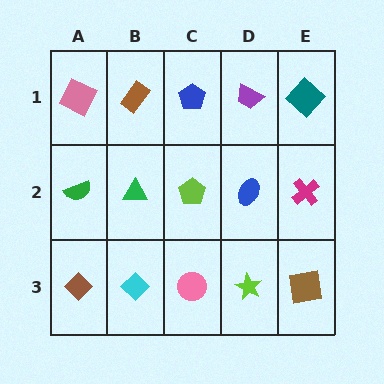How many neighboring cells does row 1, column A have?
2.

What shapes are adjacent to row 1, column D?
A blue ellipse (row 2, column D), a blue pentagon (row 1, column C), a teal diamond (row 1, column E).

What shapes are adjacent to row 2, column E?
A teal diamond (row 1, column E), a brown square (row 3, column E), a blue ellipse (row 2, column D).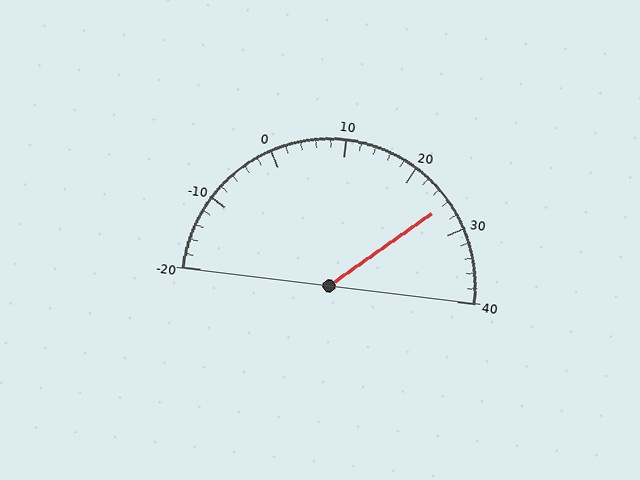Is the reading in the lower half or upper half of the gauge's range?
The reading is in the upper half of the range (-20 to 40).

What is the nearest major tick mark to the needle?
The nearest major tick mark is 30.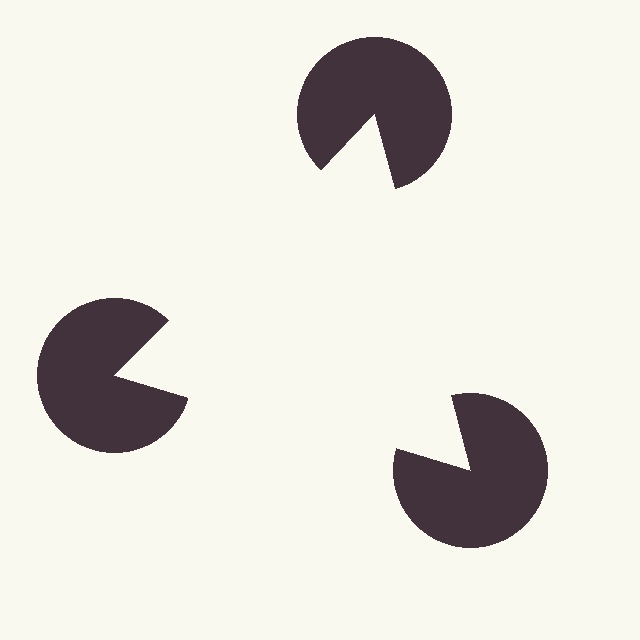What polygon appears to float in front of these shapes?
An illusory triangle — its edges are inferred from the aligned wedge cuts in the pac-man discs, not physically drawn.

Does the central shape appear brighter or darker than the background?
It typically appears slightly brighter than the background, even though no actual brightness change is drawn.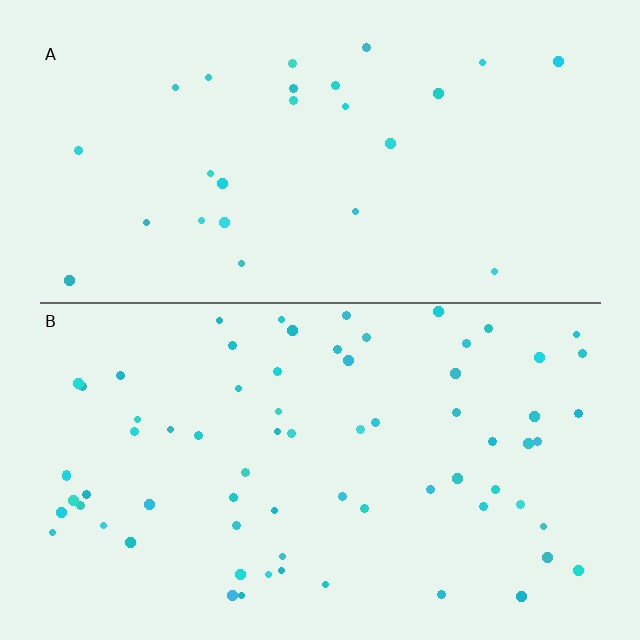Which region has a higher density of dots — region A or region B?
B (the bottom).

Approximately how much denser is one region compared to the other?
Approximately 2.6× — region B over region A.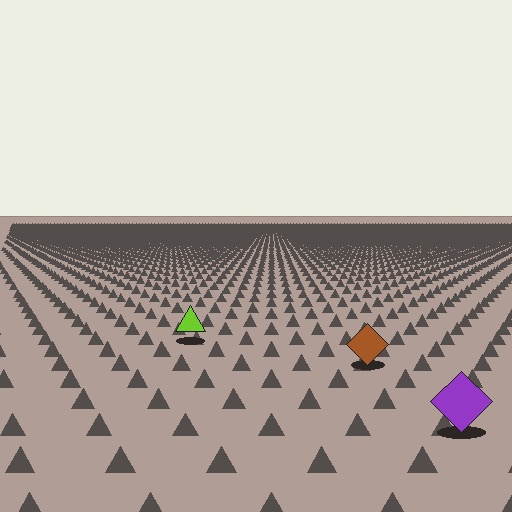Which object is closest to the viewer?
The purple diamond is closest. The texture marks near it are larger and more spread out.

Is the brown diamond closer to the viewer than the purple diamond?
No. The purple diamond is closer — you can tell from the texture gradient: the ground texture is coarser near it.